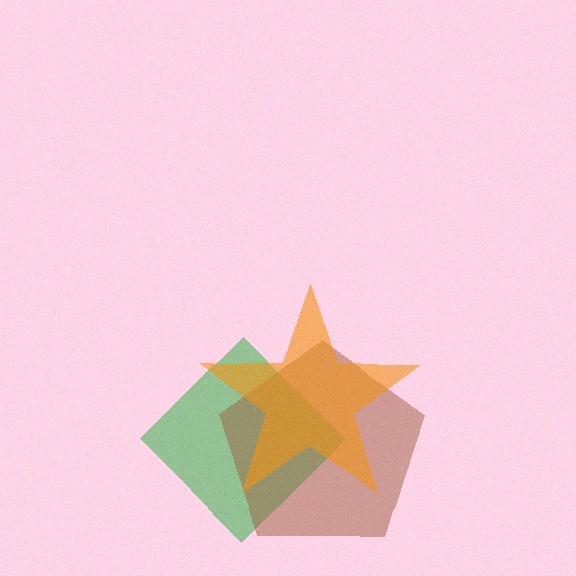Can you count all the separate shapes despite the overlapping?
Yes, there are 3 separate shapes.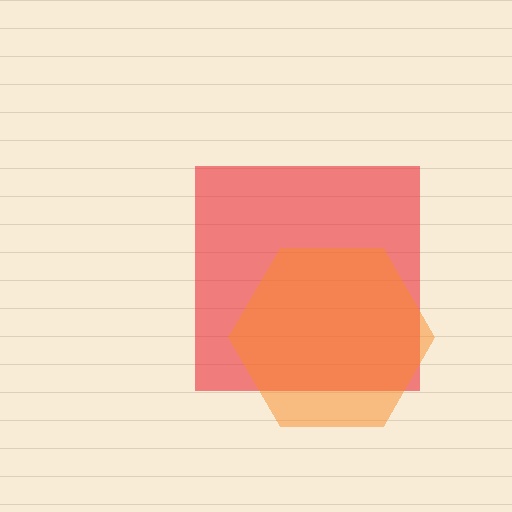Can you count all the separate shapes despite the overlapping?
Yes, there are 2 separate shapes.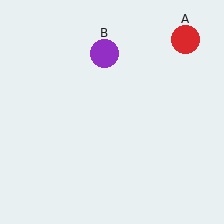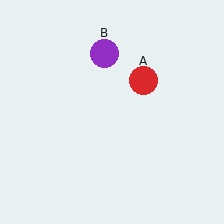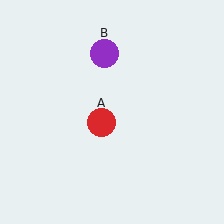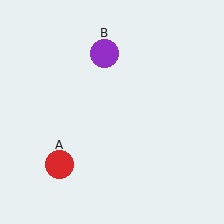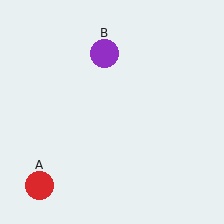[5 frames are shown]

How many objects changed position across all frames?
1 object changed position: red circle (object A).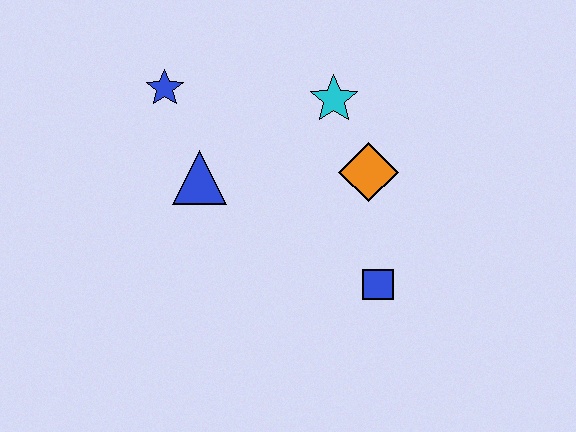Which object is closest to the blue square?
The orange diamond is closest to the blue square.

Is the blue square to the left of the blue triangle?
No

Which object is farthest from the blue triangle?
The blue square is farthest from the blue triangle.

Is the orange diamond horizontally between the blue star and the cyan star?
No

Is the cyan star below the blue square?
No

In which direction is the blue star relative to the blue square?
The blue star is to the left of the blue square.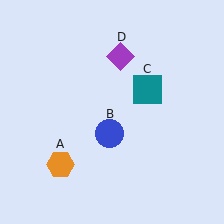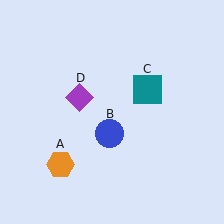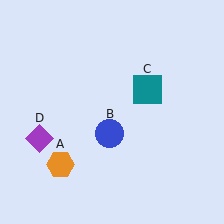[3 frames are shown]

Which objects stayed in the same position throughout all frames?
Orange hexagon (object A) and blue circle (object B) and teal square (object C) remained stationary.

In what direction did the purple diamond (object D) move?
The purple diamond (object D) moved down and to the left.